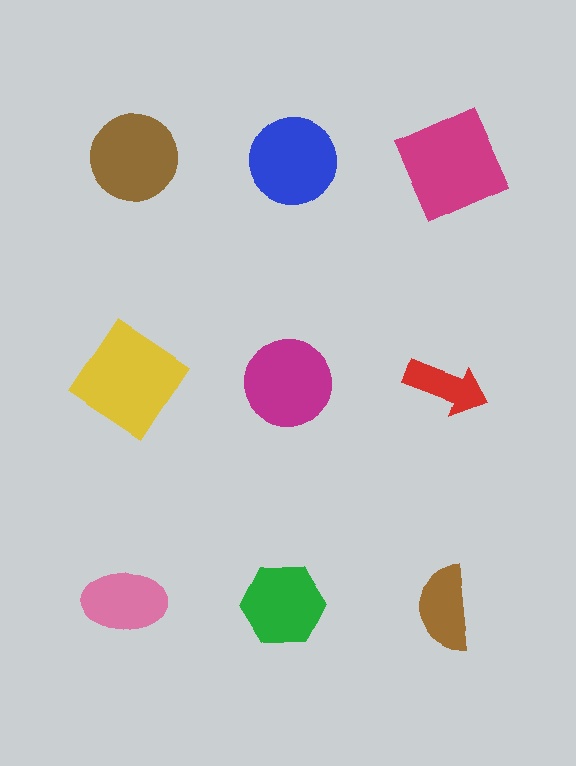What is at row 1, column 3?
A magenta square.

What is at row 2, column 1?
A yellow diamond.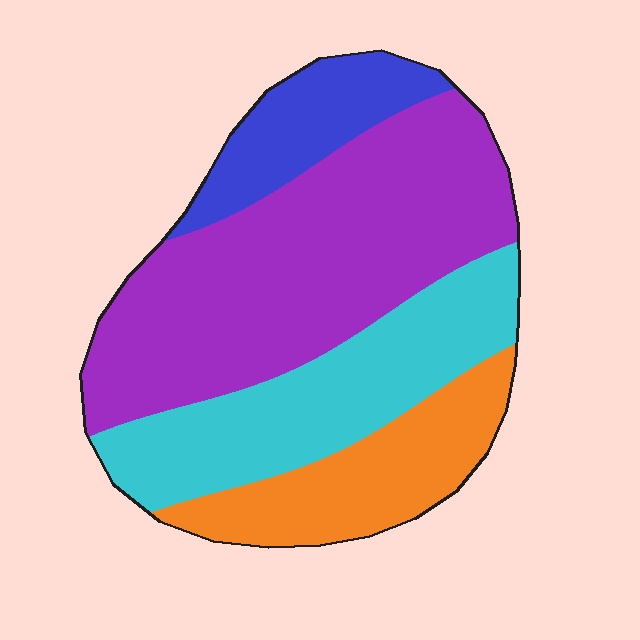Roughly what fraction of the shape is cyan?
Cyan covers 26% of the shape.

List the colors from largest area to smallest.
From largest to smallest: purple, cyan, orange, blue.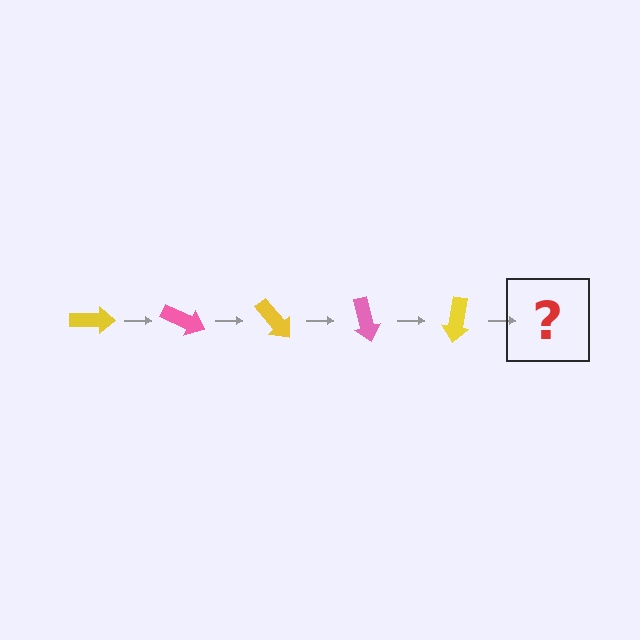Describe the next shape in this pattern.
It should be a pink arrow, rotated 125 degrees from the start.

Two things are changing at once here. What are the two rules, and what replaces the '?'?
The two rules are that it rotates 25 degrees each step and the color cycles through yellow and pink. The '?' should be a pink arrow, rotated 125 degrees from the start.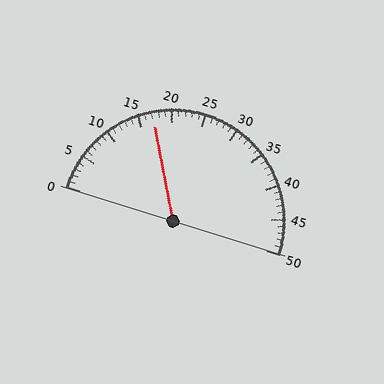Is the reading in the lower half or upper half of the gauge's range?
The reading is in the lower half of the range (0 to 50).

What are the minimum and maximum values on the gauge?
The gauge ranges from 0 to 50.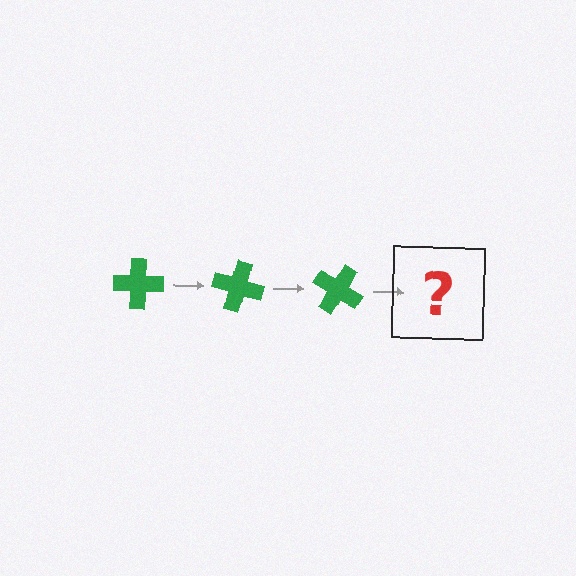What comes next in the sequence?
The next element should be a green cross rotated 45 degrees.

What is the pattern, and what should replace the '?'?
The pattern is that the cross rotates 15 degrees each step. The '?' should be a green cross rotated 45 degrees.